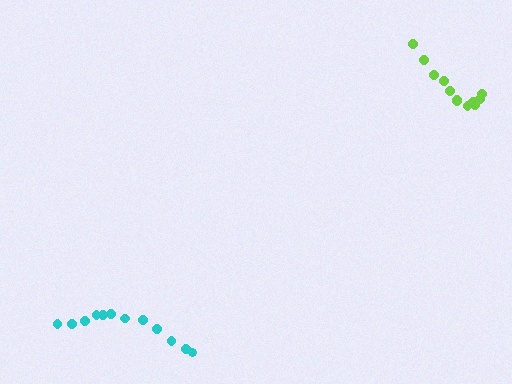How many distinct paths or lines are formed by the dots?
There are 2 distinct paths.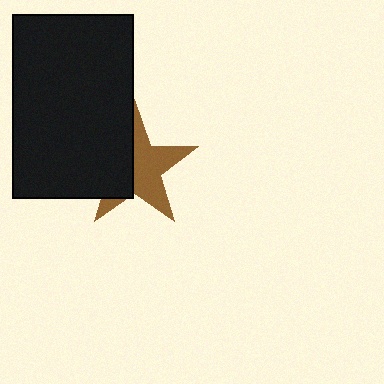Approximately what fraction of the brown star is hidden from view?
Roughly 43% of the brown star is hidden behind the black rectangle.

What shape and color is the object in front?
The object in front is a black rectangle.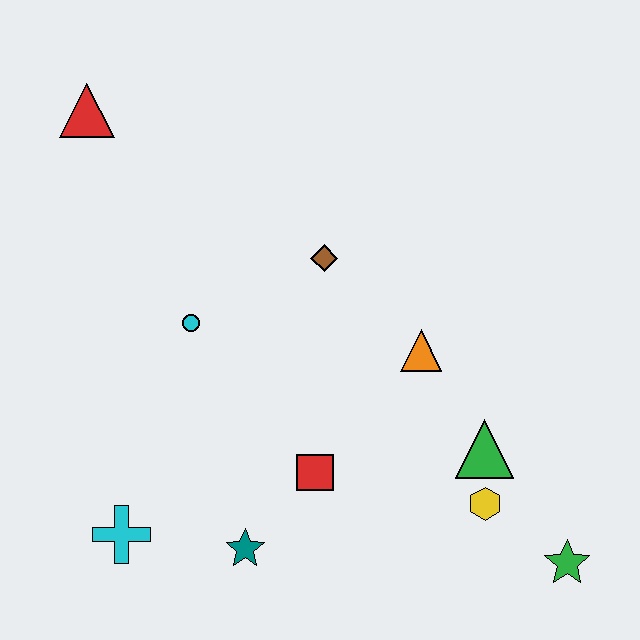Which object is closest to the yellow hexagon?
The green triangle is closest to the yellow hexagon.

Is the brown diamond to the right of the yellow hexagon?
No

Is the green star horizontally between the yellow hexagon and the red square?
No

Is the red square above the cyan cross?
Yes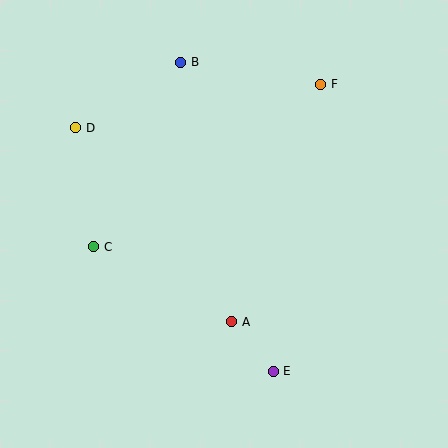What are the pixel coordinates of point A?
Point A is at (232, 322).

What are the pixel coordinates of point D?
Point D is at (76, 128).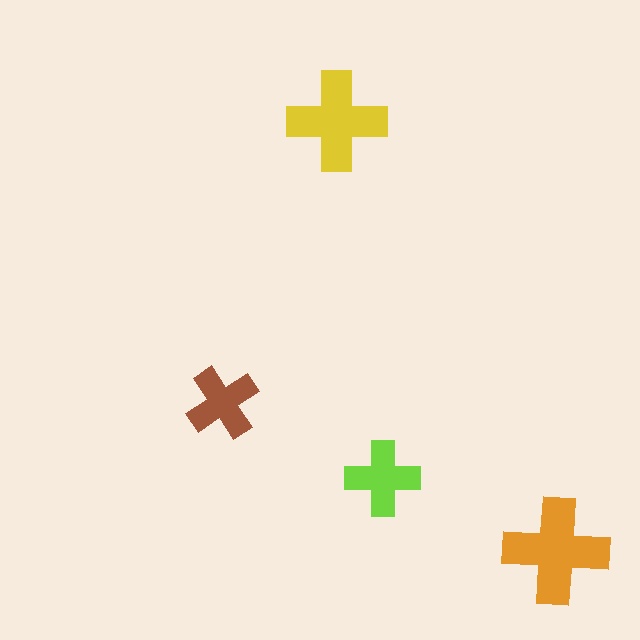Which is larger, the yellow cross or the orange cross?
The orange one.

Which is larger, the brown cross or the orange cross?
The orange one.